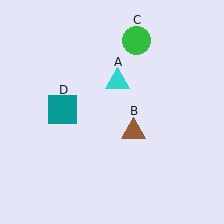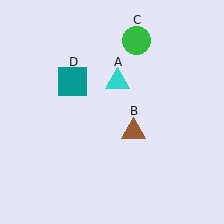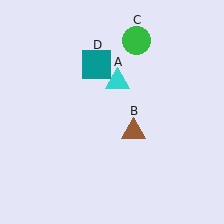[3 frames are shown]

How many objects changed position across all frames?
1 object changed position: teal square (object D).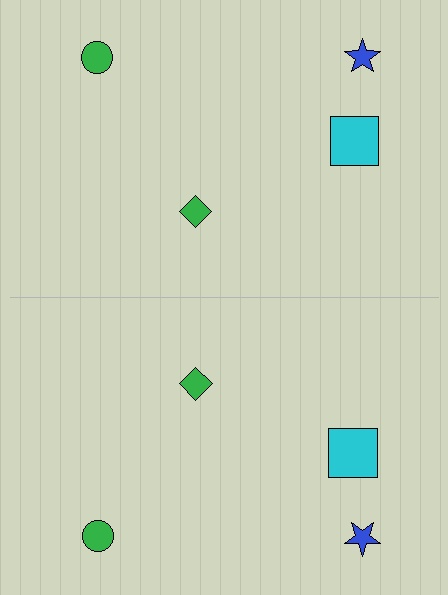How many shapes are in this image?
There are 8 shapes in this image.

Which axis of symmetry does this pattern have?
The pattern has a horizontal axis of symmetry running through the center of the image.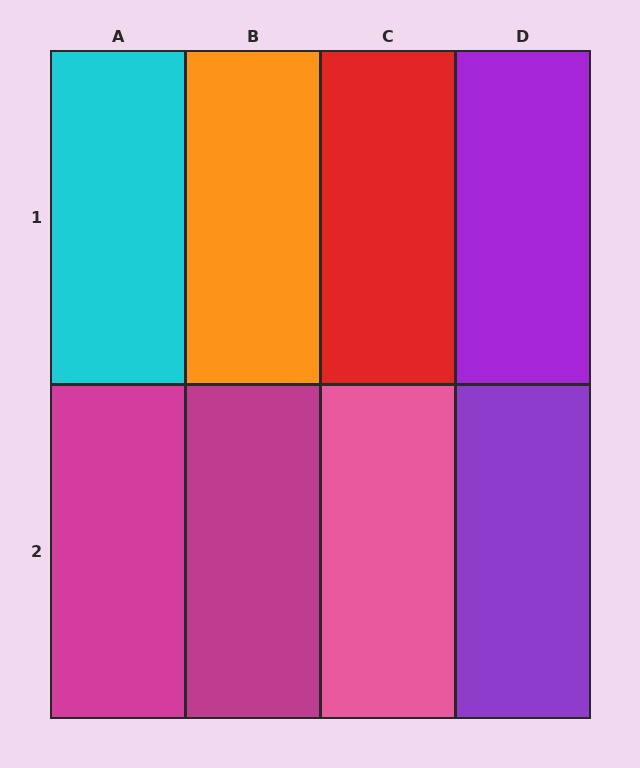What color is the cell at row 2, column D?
Purple.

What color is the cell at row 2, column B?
Magenta.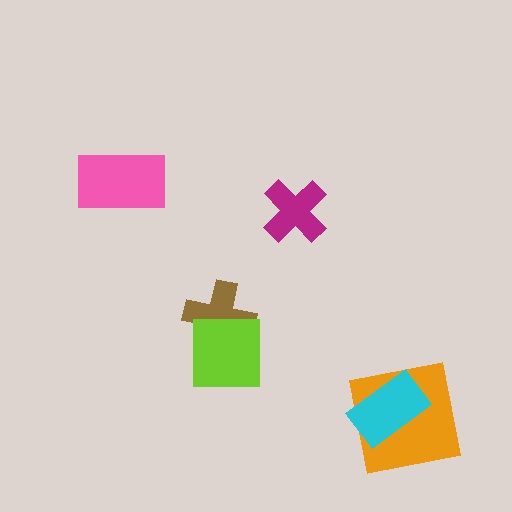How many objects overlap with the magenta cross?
0 objects overlap with the magenta cross.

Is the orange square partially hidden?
Yes, it is partially covered by another shape.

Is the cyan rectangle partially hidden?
No, no other shape covers it.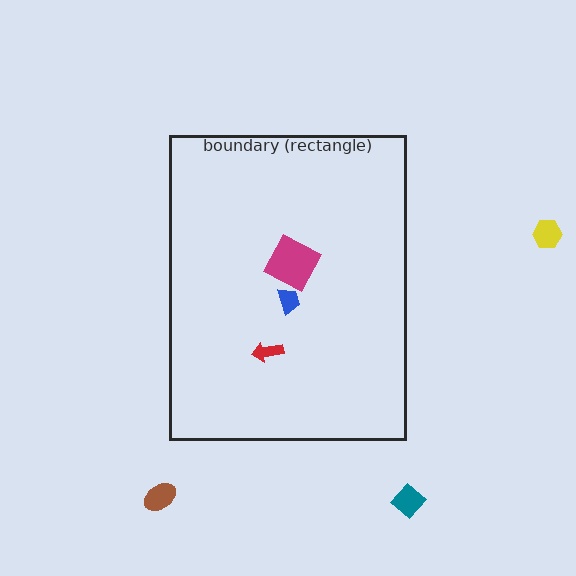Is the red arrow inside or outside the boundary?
Inside.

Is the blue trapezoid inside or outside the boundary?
Inside.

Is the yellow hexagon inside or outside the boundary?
Outside.